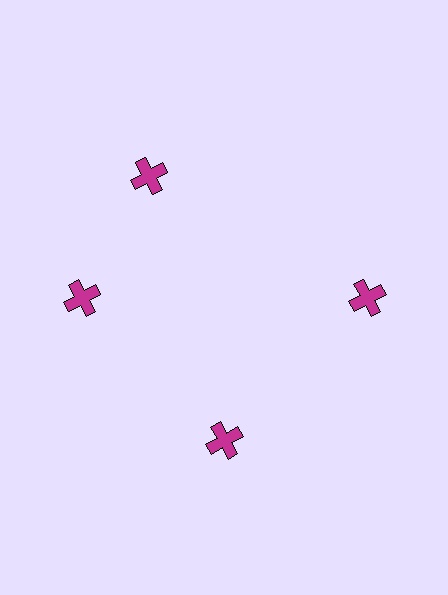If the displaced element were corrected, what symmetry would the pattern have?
It would have 4-fold rotational symmetry — the pattern would map onto itself every 90 degrees.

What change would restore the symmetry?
The symmetry would be restored by rotating it back into even spacing with its neighbors so that all 4 crosses sit at equal angles and equal distance from the center.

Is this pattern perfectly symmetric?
No. The 4 magenta crosses are arranged in a ring, but one element near the 12 o'clock position is rotated out of alignment along the ring, breaking the 4-fold rotational symmetry.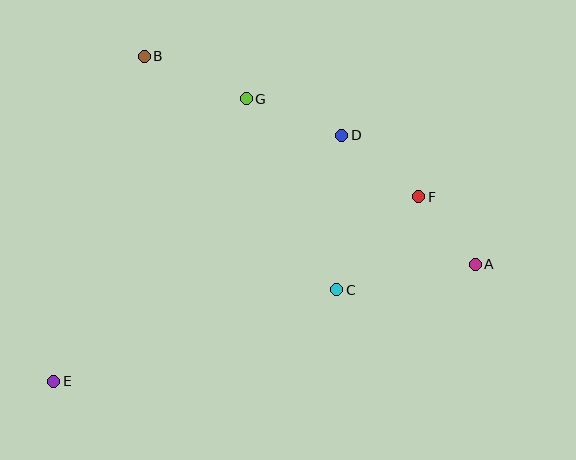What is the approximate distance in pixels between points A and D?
The distance between A and D is approximately 186 pixels.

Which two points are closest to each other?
Points A and F are closest to each other.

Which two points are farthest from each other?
Points A and E are farthest from each other.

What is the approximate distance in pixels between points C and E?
The distance between C and E is approximately 297 pixels.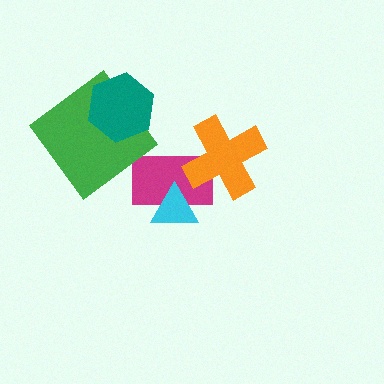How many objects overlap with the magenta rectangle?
2 objects overlap with the magenta rectangle.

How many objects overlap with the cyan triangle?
1 object overlaps with the cyan triangle.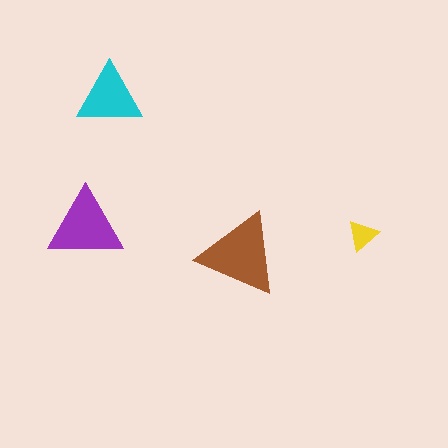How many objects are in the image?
There are 4 objects in the image.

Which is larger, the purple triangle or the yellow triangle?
The purple one.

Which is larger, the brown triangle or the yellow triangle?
The brown one.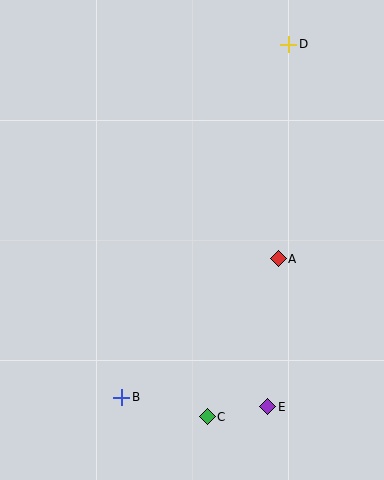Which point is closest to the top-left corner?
Point D is closest to the top-left corner.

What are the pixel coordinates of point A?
Point A is at (278, 259).